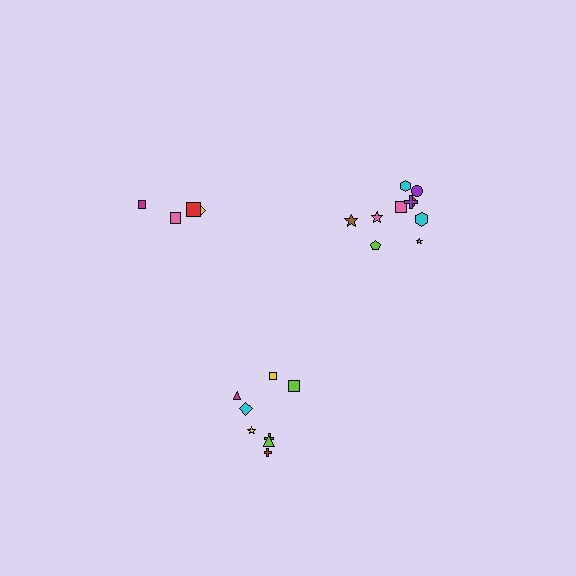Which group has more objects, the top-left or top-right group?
The top-right group.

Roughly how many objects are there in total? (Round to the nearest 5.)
Roughly 20 objects in total.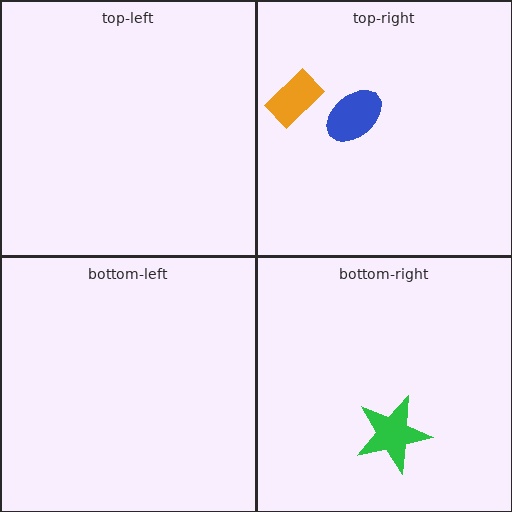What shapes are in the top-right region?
The blue ellipse, the orange rectangle.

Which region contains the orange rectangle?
The top-right region.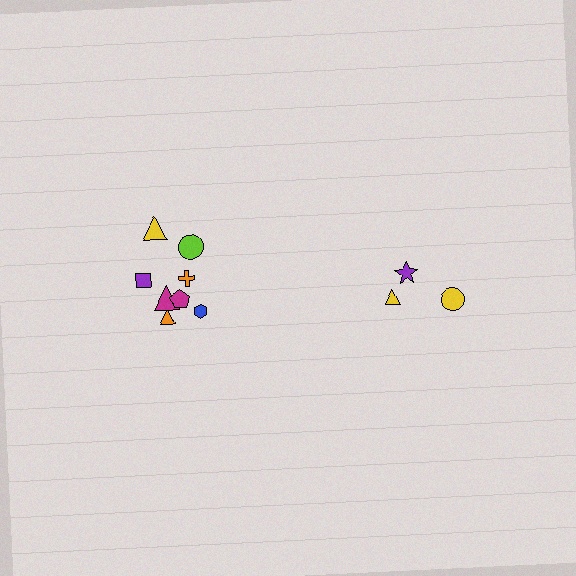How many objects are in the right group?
There are 3 objects.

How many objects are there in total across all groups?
There are 11 objects.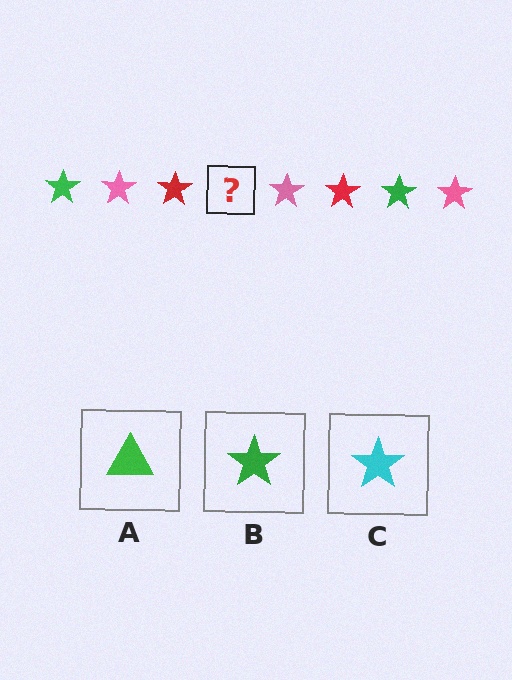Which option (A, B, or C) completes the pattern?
B.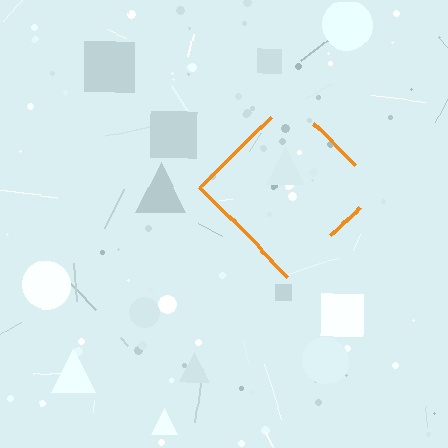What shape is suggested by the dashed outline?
The dashed outline suggests a diamond.